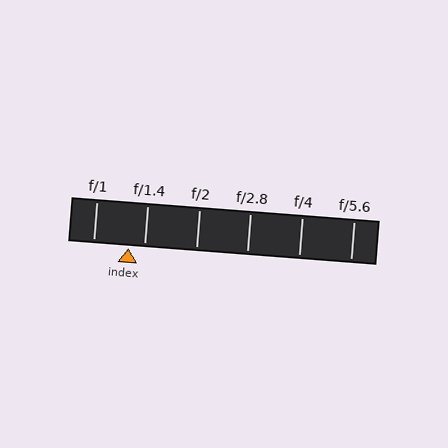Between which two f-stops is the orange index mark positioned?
The index mark is between f/1 and f/1.4.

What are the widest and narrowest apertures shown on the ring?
The widest aperture shown is f/1 and the narrowest is f/5.6.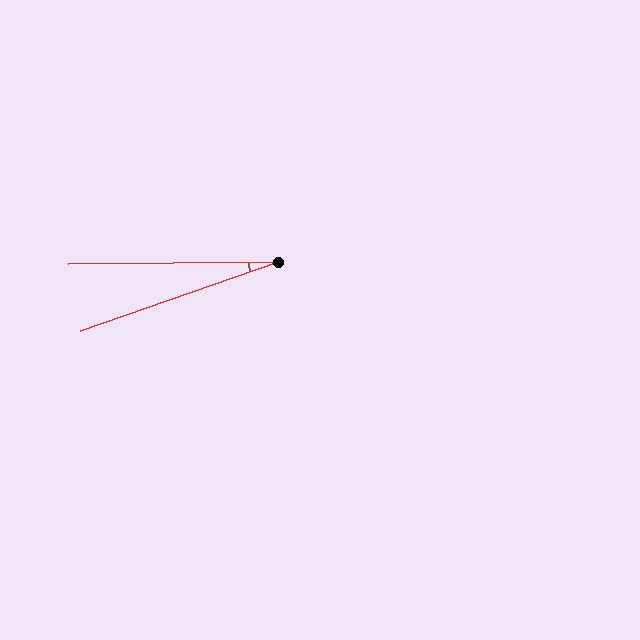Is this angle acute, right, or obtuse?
It is acute.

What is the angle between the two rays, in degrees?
Approximately 19 degrees.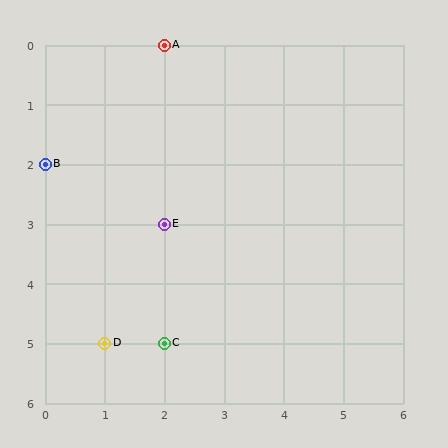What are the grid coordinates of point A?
Point A is at grid coordinates (2, 0).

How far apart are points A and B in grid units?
Points A and B are 2 columns and 2 rows apart (about 2.8 grid units diagonally).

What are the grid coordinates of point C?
Point C is at grid coordinates (2, 5).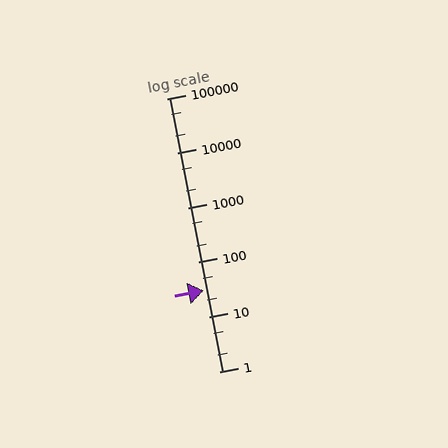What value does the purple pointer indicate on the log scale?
The pointer indicates approximately 30.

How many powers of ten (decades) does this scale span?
The scale spans 5 decades, from 1 to 100000.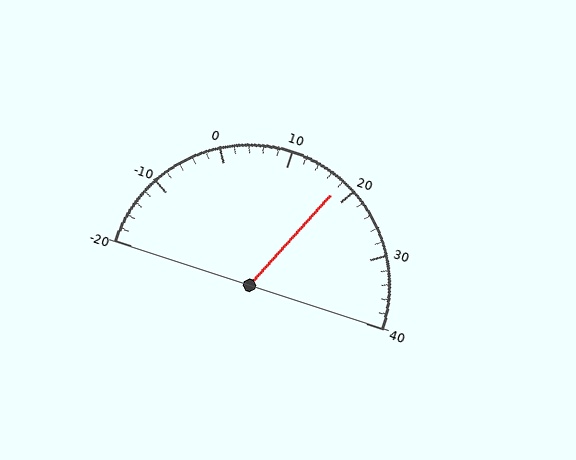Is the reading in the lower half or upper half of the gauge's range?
The reading is in the upper half of the range (-20 to 40).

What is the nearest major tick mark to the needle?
The nearest major tick mark is 20.